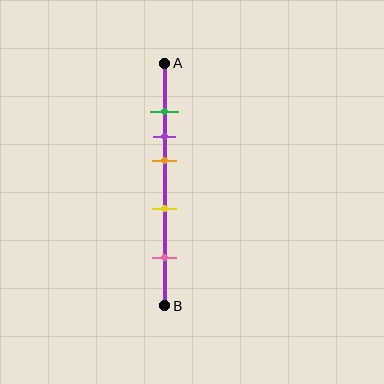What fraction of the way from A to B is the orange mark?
The orange mark is approximately 40% (0.4) of the way from A to B.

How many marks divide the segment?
There are 5 marks dividing the segment.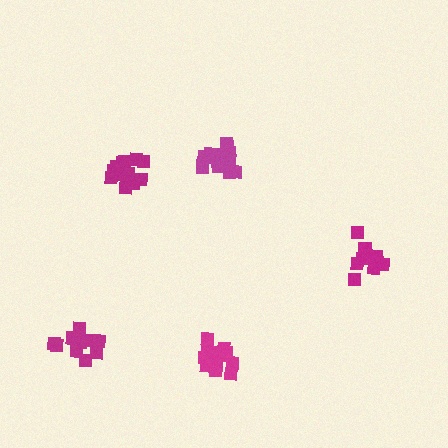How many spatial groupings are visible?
There are 5 spatial groupings.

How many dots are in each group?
Group 1: 17 dots, Group 2: 16 dots, Group 3: 14 dots, Group 4: 15 dots, Group 5: 11 dots (73 total).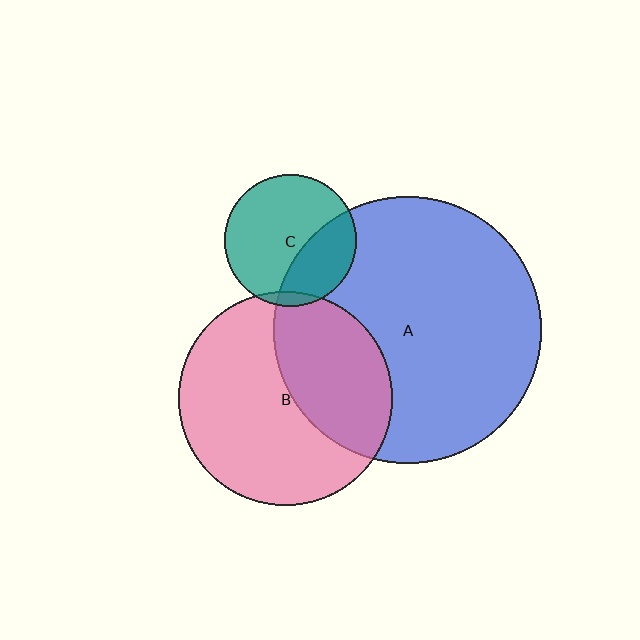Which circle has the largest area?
Circle A (blue).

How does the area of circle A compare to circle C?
Approximately 4.1 times.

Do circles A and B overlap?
Yes.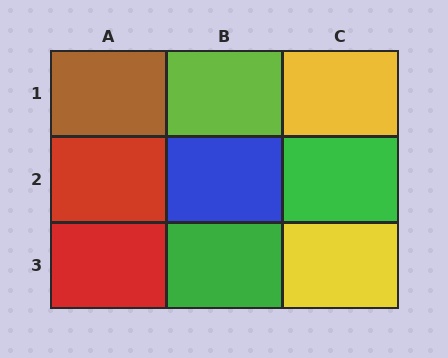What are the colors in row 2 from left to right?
Red, blue, green.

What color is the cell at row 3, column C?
Yellow.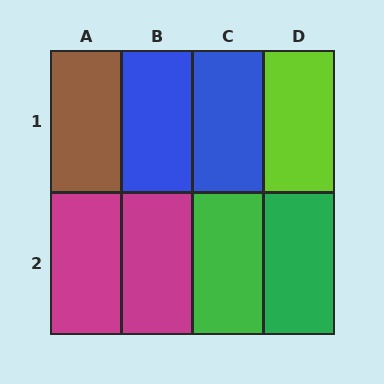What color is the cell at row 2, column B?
Magenta.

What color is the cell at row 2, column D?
Green.